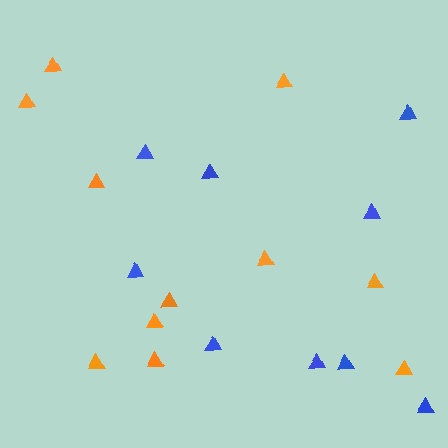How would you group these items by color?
There are 2 groups: one group of orange triangles (11) and one group of blue triangles (9).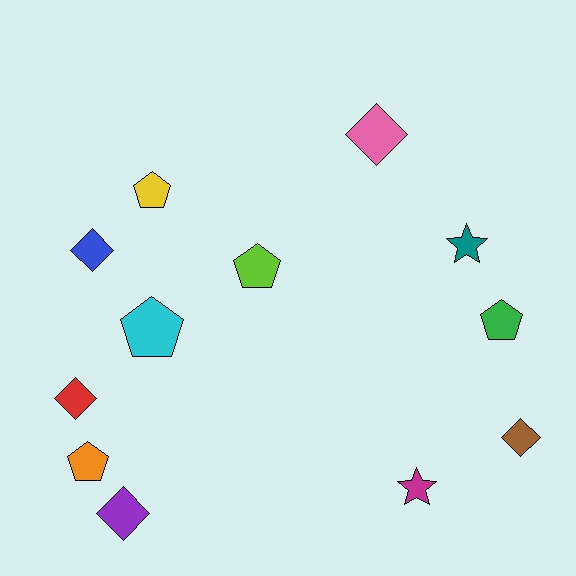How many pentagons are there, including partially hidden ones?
There are 5 pentagons.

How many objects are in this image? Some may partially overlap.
There are 12 objects.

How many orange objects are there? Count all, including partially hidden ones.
There is 1 orange object.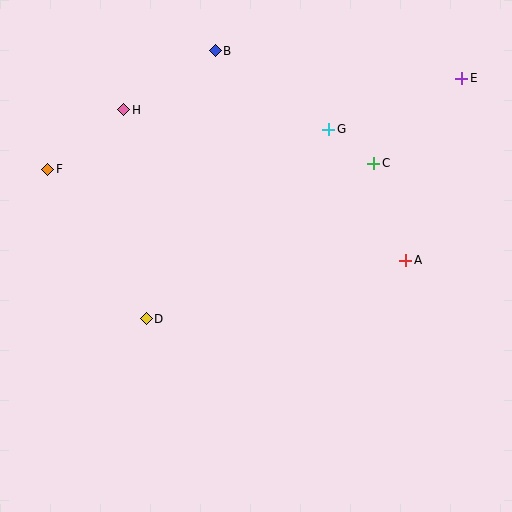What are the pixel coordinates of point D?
Point D is at (146, 319).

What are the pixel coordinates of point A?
Point A is at (406, 260).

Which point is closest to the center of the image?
Point D at (146, 319) is closest to the center.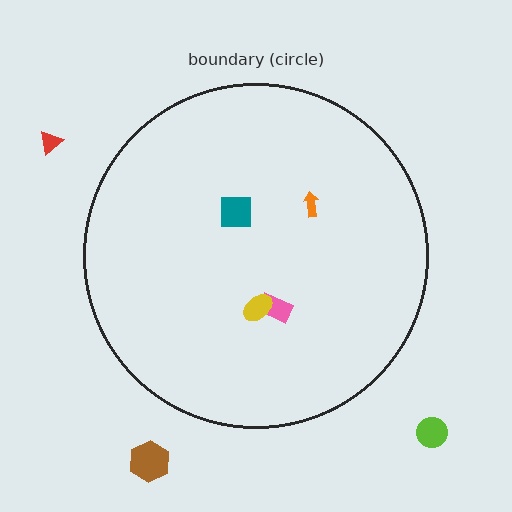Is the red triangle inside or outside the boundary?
Outside.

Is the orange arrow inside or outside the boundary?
Inside.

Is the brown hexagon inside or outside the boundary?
Outside.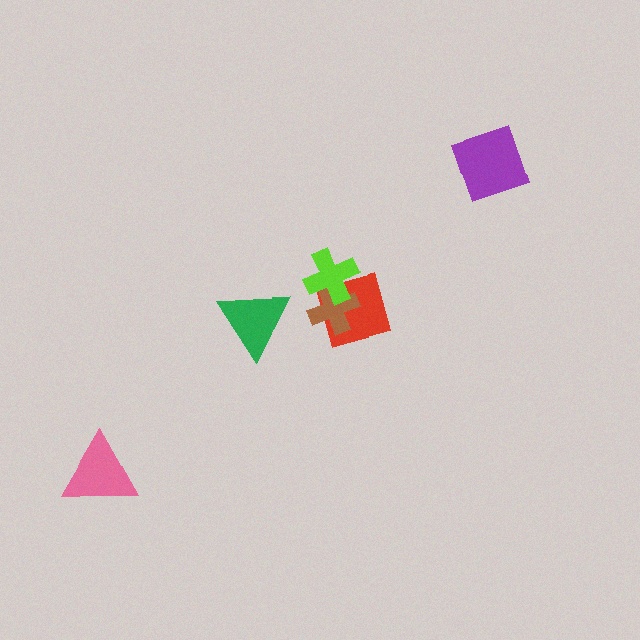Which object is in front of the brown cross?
The lime cross is in front of the brown cross.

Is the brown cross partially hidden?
Yes, it is partially covered by another shape.